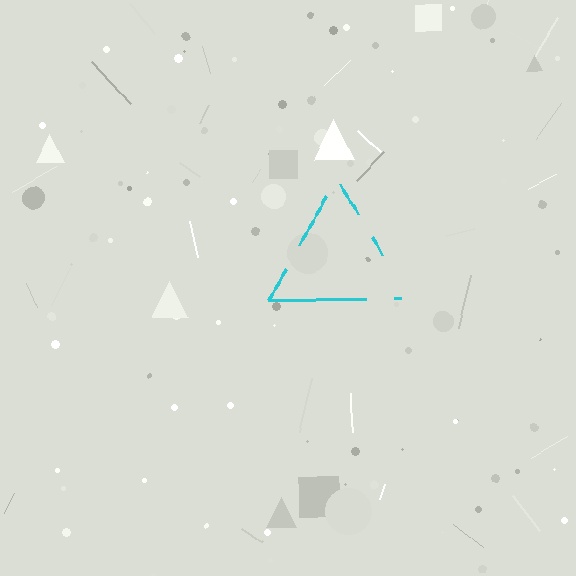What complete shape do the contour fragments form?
The contour fragments form a triangle.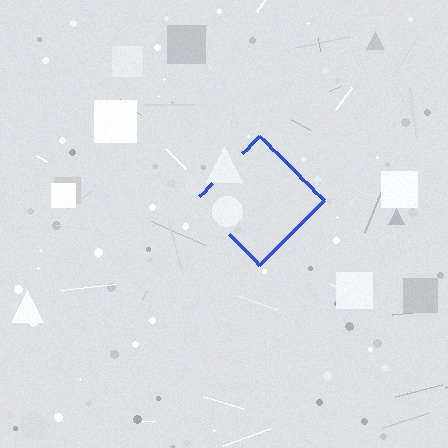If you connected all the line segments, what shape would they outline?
They would outline a diamond.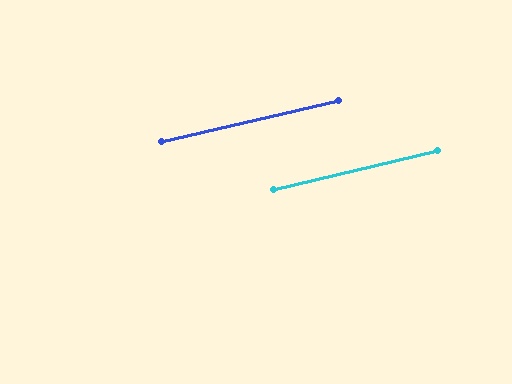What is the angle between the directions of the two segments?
Approximately 0 degrees.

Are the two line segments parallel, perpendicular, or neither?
Parallel — their directions differ by only 0.4°.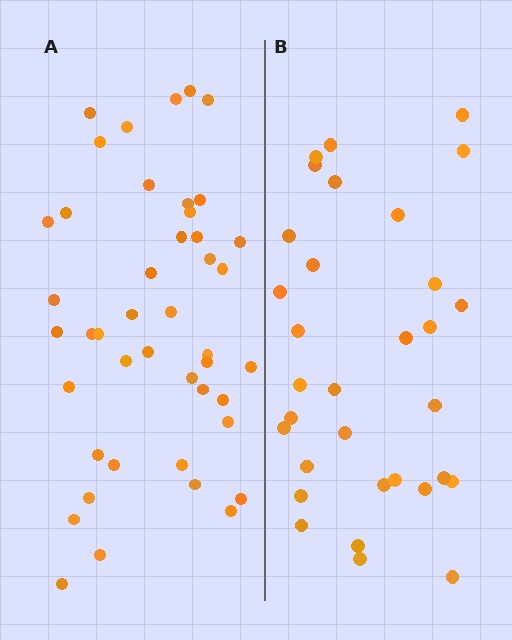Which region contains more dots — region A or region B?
Region A (the left region) has more dots.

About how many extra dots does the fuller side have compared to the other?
Region A has roughly 12 or so more dots than region B.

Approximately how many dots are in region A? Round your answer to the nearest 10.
About 40 dots. (The exact count is 44, which rounds to 40.)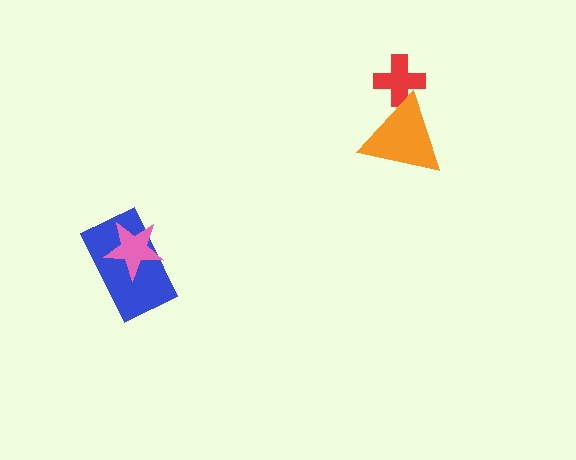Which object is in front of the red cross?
The orange triangle is in front of the red cross.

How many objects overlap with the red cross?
1 object overlaps with the red cross.